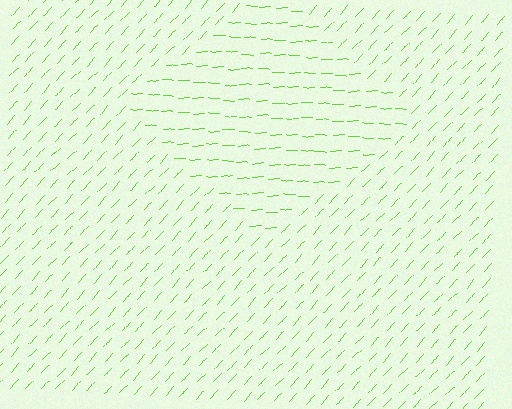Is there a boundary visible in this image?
Yes, there is a texture boundary formed by a change in line orientation.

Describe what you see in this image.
The image is filled with small lime line segments. A diamond region in the image has lines oriented differently from the surrounding lines, creating a visible texture boundary.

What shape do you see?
I see a diamond.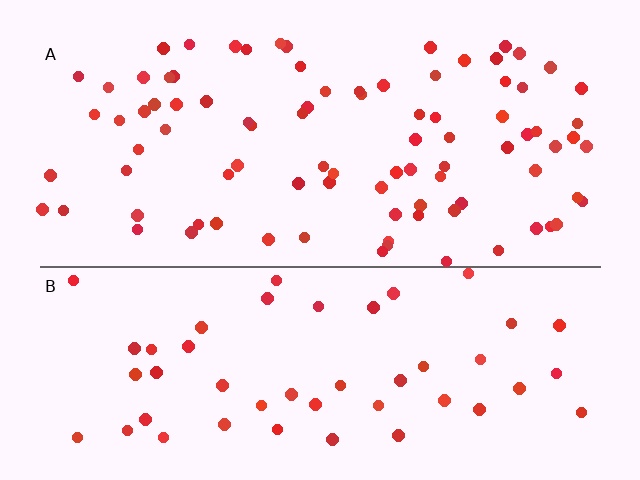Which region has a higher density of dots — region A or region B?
A (the top).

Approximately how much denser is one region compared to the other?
Approximately 1.8× — region A over region B.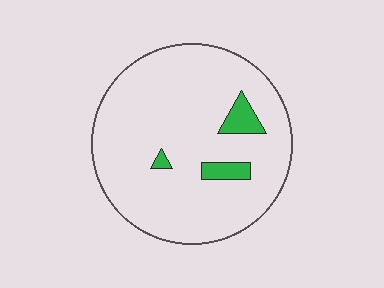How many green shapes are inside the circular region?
3.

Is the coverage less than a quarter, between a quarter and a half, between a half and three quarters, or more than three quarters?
Less than a quarter.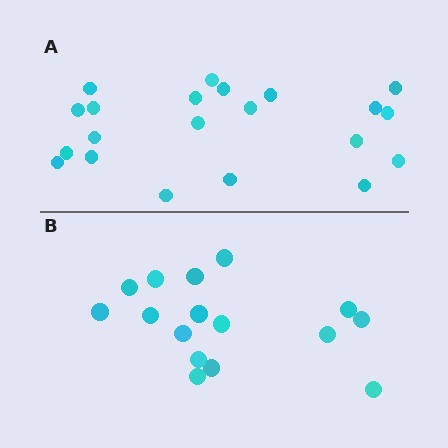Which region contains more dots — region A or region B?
Region A (the top region) has more dots.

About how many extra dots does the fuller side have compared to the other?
Region A has about 5 more dots than region B.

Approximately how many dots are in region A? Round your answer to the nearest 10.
About 20 dots. (The exact count is 21, which rounds to 20.)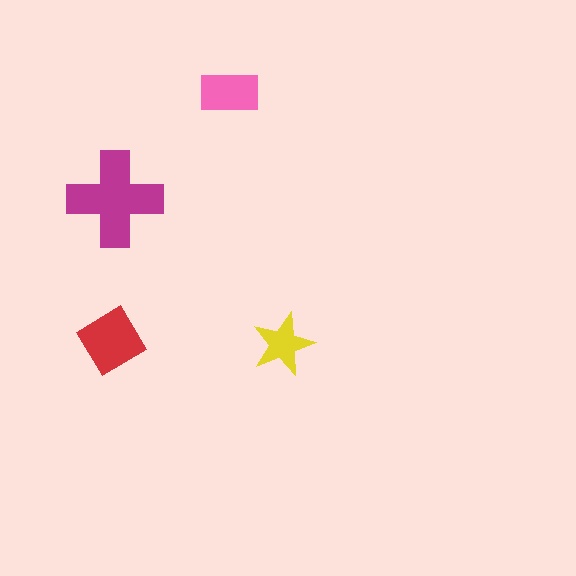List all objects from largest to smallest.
The magenta cross, the red diamond, the pink rectangle, the yellow star.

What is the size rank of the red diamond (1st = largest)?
2nd.